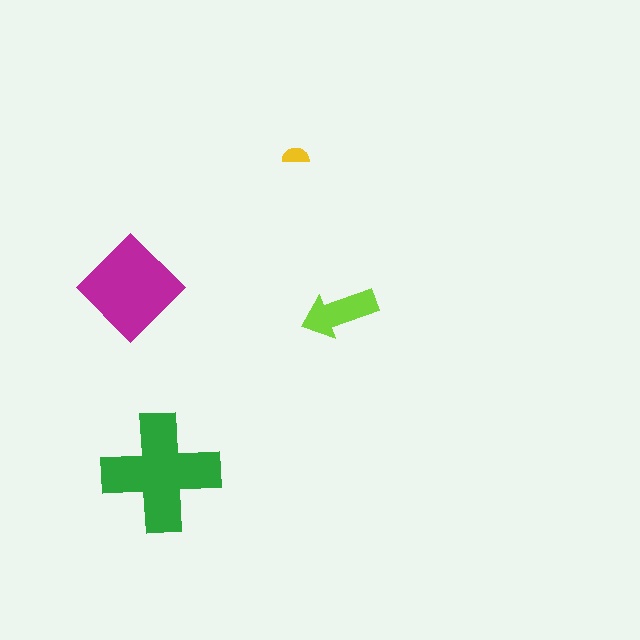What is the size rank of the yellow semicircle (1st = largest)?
4th.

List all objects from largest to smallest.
The green cross, the magenta diamond, the lime arrow, the yellow semicircle.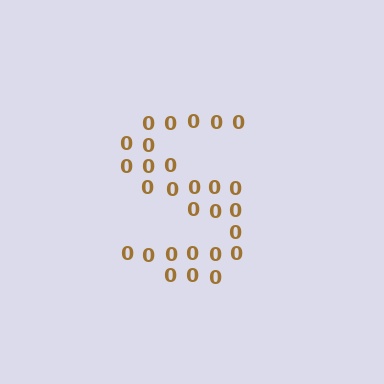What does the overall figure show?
The overall figure shows the letter S.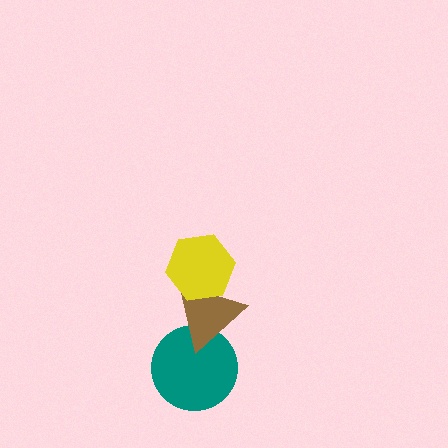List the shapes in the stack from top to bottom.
From top to bottom: the yellow hexagon, the brown triangle, the teal circle.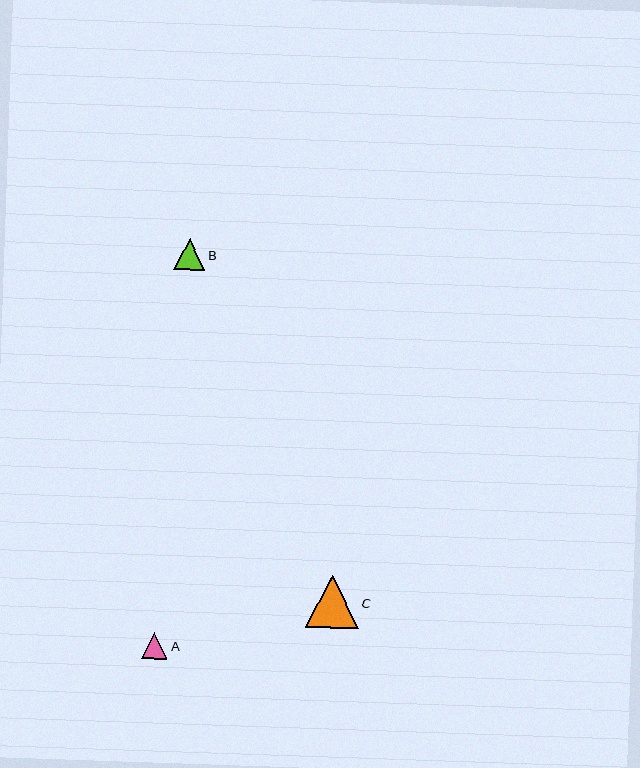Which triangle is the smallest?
Triangle A is the smallest with a size of approximately 26 pixels.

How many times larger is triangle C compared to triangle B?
Triangle C is approximately 1.7 times the size of triangle B.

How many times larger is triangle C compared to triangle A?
Triangle C is approximately 2.1 times the size of triangle A.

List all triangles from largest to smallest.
From largest to smallest: C, B, A.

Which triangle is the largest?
Triangle C is the largest with a size of approximately 53 pixels.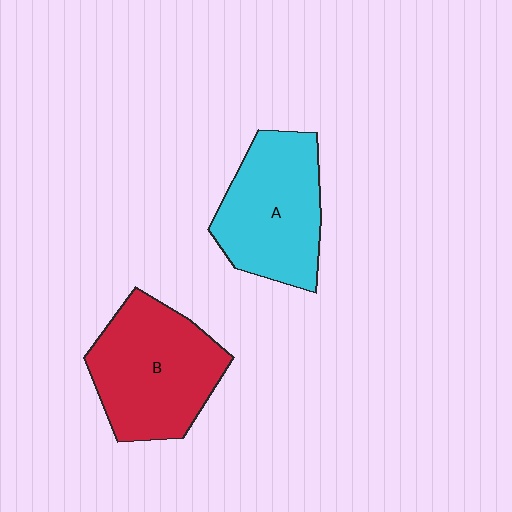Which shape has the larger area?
Shape B (red).